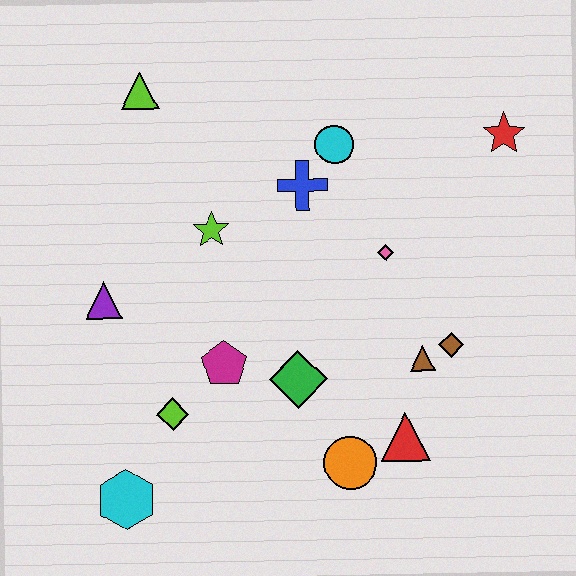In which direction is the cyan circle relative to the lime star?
The cyan circle is to the right of the lime star.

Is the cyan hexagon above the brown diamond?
No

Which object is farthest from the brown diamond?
The lime triangle is farthest from the brown diamond.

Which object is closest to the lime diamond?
The magenta pentagon is closest to the lime diamond.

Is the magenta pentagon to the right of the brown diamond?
No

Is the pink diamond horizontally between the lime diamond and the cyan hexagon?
No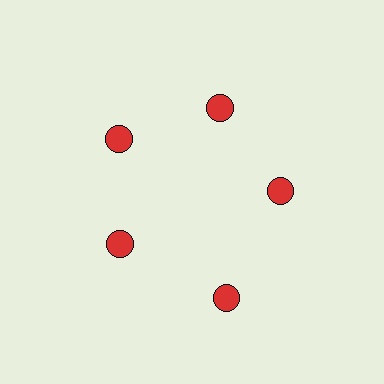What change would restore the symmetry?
The symmetry would be restored by moving it inward, back onto the ring so that all 5 circles sit at equal angles and equal distance from the center.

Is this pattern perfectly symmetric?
No. The 5 red circles are arranged in a ring, but one element near the 5 o'clock position is pushed outward from the center, breaking the 5-fold rotational symmetry.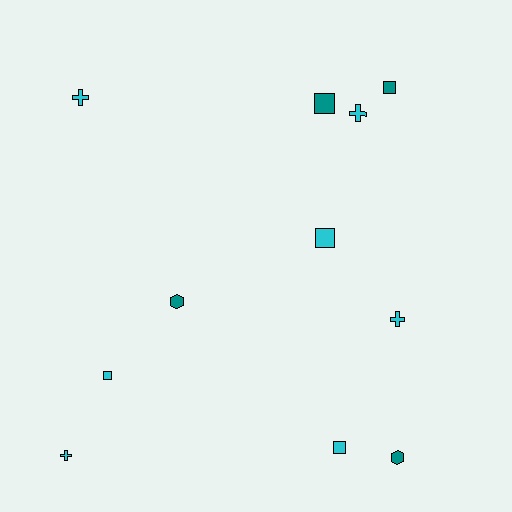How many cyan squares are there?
There are 3 cyan squares.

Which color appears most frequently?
Cyan, with 7 objects.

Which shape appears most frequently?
Square, with 5 objects.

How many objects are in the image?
There are 11 objects.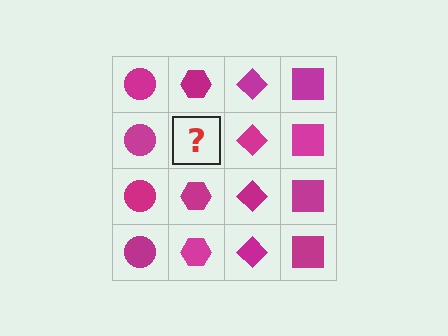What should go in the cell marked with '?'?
The missing cell should contain a magenta hexagon.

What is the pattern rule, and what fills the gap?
The rule is that each column has a consistent shape. The gap should be filled with a magenta hexagon.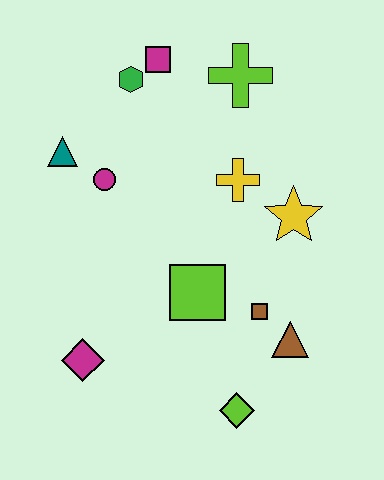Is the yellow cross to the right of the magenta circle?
Yes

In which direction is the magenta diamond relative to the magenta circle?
The magenta diamond is below the magenta circle.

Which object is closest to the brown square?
The brown triangle is closest to the brown square.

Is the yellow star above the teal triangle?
No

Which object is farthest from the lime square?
The magenta square is farthest from the lime square.